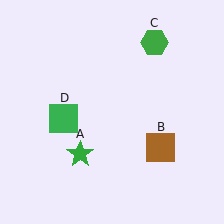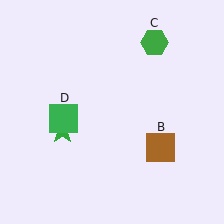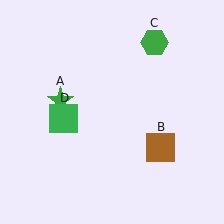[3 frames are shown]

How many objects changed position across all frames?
1 object changed position: green star (object A).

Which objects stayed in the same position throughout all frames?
Brown square (object B) and green hexagon (object C) and green square (object D) remained stationary.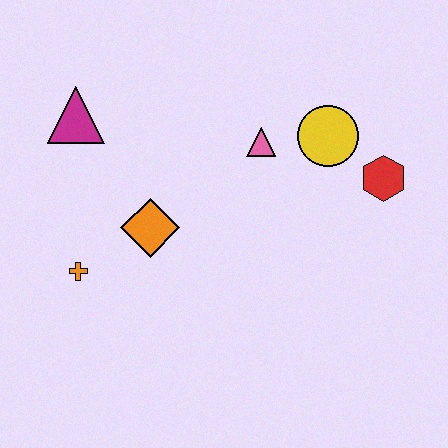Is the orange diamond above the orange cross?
Yes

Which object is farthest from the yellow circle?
The orange cross is farthest from the yellow circle.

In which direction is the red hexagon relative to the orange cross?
The red hexagon is to the right of the orange cross.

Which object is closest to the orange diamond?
The orange cross is closest to the orange diamond.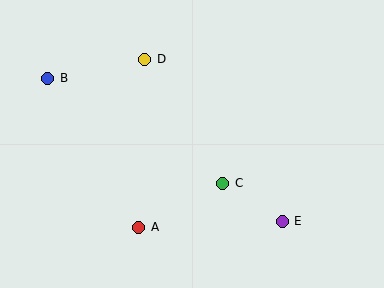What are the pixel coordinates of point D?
Point D is at (145, 59).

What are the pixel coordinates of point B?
Point B is at (48, 78).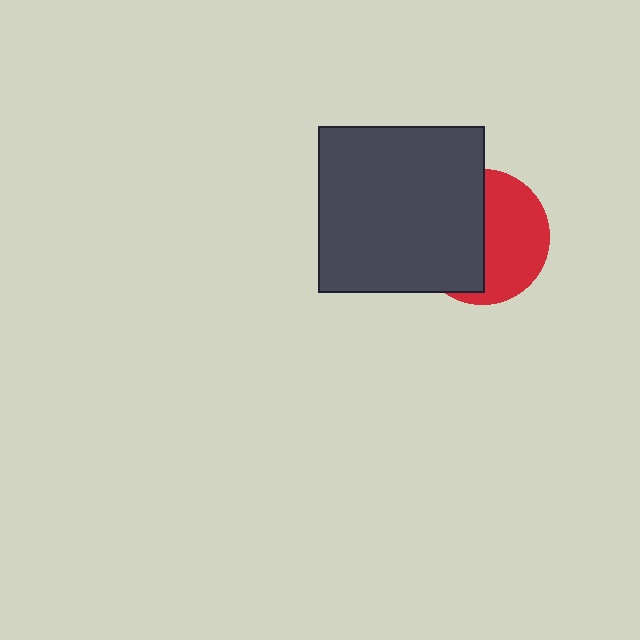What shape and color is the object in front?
The object in front is a dark gray square.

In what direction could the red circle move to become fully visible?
The red circle could move right. That would shift it out from behind the dark gray square entirely.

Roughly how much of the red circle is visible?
About half of it is visible (roughly 50%).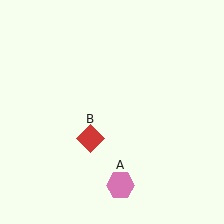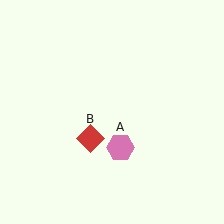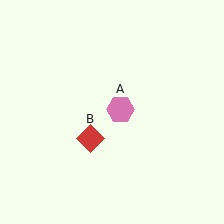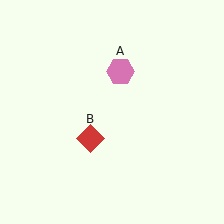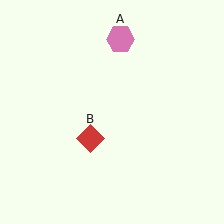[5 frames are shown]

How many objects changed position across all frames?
1 object changed position: pink hexagon (object A).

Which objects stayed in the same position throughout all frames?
Red diamond (object B) remained stationary.